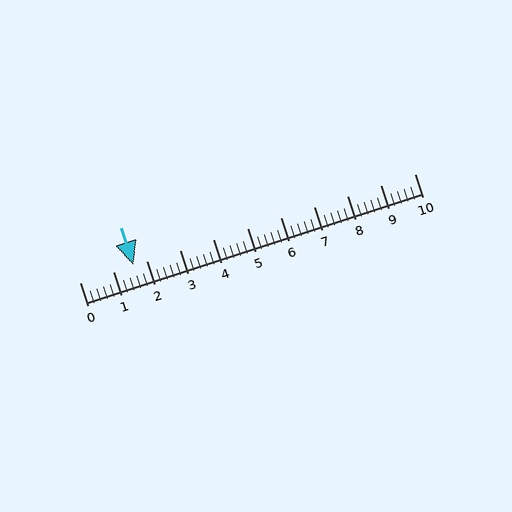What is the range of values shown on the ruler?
The ruler shows values from 0 to 10.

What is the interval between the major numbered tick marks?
The major tick marks are spaced 1 units apart.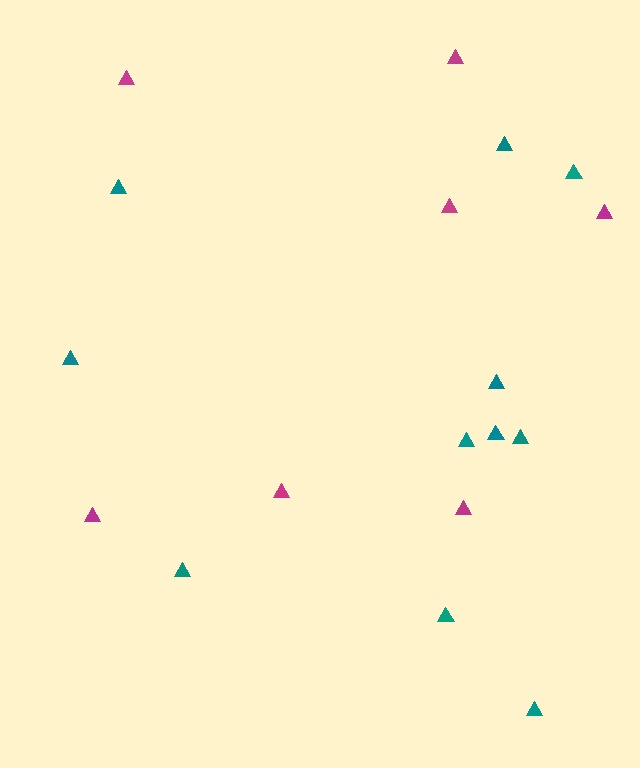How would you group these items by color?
There are 2 groups: one group of teal triangles (11) and one group of magenta triangles (7).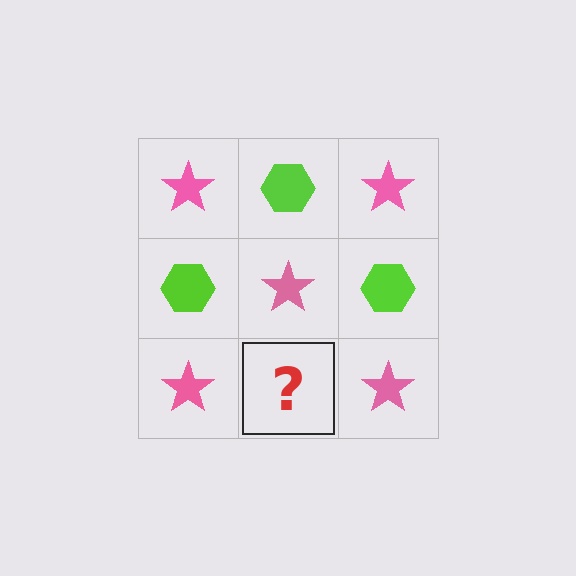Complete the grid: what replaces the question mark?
The question mark should be replaced with a lime hexagon.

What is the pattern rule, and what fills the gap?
The rule is that it alternates pink star and lime hexagon in a checkerboard pattern. The gap should be filled with a lime hexagon.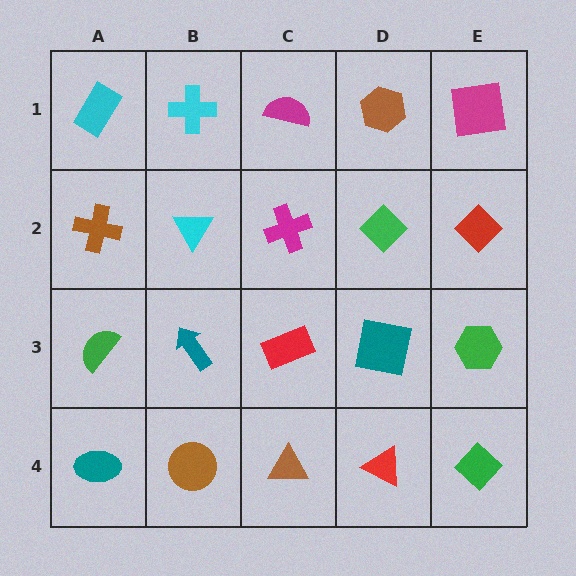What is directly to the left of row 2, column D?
A magenta cross.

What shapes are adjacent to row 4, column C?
A red rectangle (row 3, column C), a brown circle (row 4, column B), a red triangle (row 4, column D).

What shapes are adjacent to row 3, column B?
A cyan triangle (row 2, column B), a brown circle (row 4, column B), a green semicircle (row 3, column A), a red rectangle (row 3, column C).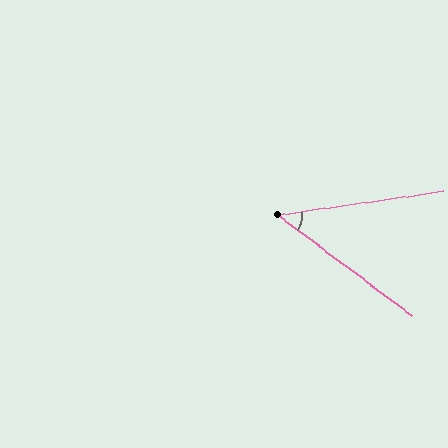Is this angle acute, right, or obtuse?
It is acute.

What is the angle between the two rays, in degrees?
Approximately 45 degrees.